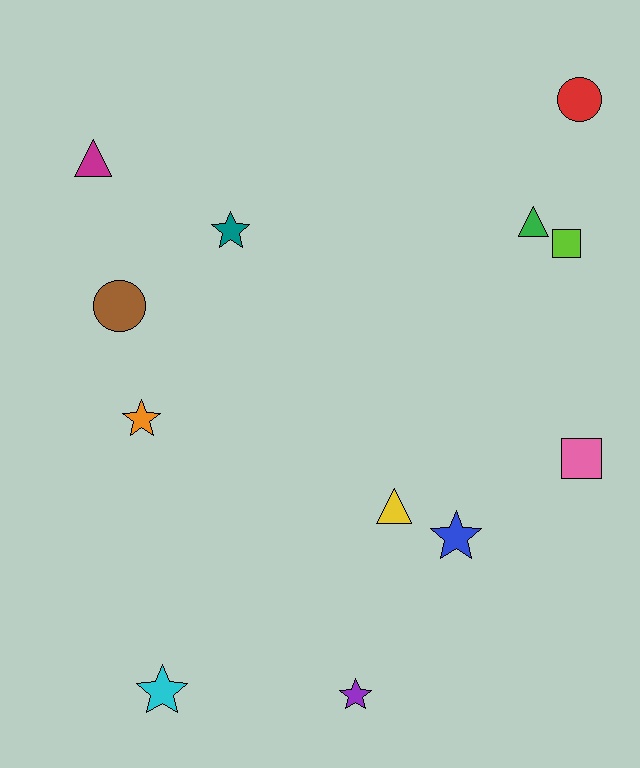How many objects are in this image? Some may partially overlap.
There are 12 objects.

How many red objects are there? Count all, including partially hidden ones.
There is 1 red object.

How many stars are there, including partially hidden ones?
There are 5 stars.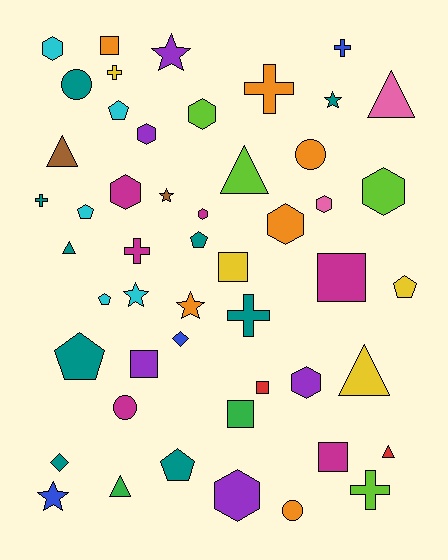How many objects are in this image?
There are 50 objects.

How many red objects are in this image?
There are 2 red objects.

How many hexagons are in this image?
There are 10 hexagons.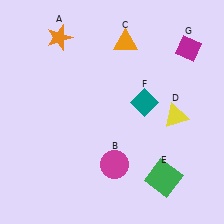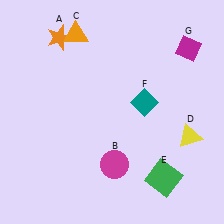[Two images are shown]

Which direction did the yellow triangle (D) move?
The yellow triangle (D) moved down.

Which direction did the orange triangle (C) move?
The orange triangle (C) moved left.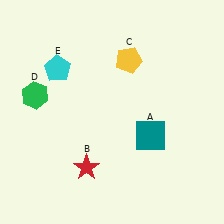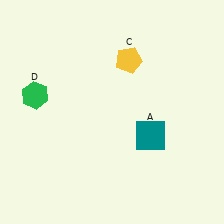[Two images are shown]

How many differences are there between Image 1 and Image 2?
There are 2 differences between the two images.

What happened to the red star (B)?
The red star (B) was removed in Image 2. It was in the bottom-left area of Image 1.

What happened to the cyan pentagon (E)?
The cyan pentagon (E) was removed in Image 2. It was in the top-left area of Image 1.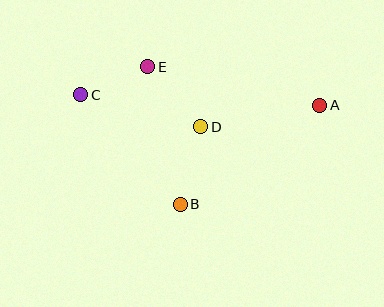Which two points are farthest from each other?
Points A and C are farthest from each other.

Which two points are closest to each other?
Points C and E are closest to each other.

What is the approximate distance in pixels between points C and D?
The distance between C and D is approximately 124 pixels.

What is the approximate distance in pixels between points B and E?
The distance between B and E is approximately 141 pixels.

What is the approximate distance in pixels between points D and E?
The distance between D and E is approximately 80 pixels.